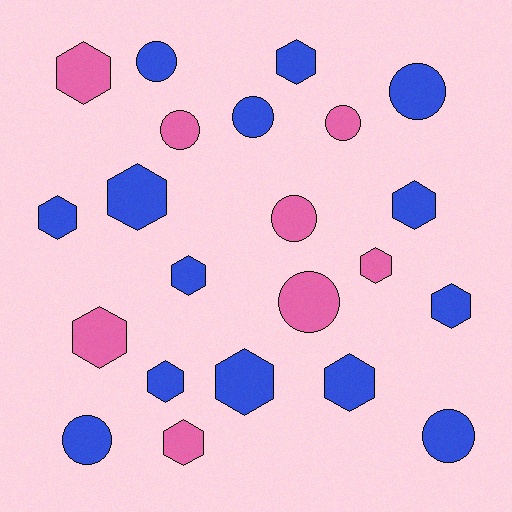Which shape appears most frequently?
Hexagon, with 13 objects.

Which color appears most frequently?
Blue, with 14 objects.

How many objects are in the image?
There are 22 objects.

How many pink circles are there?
There are 4 pink circles.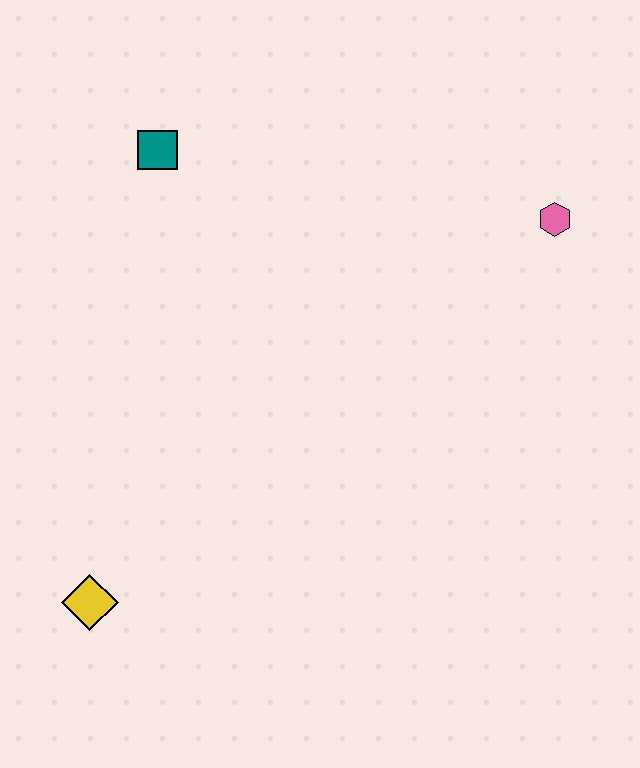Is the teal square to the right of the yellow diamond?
Yes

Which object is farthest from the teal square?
The yellow diamond is farthest from the teal square.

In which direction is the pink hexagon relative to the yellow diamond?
The pink hexagon is to the right of the yellow diamond.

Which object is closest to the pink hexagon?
The teal square is closest to the pink hexagon.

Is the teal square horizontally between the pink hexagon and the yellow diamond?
Yes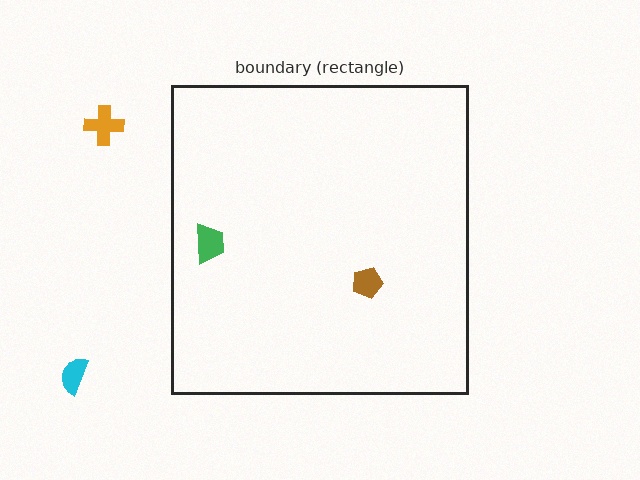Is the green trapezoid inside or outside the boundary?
Inside.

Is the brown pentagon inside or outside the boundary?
Inside.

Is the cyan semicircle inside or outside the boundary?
Outside.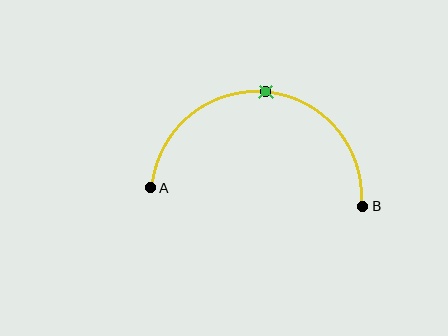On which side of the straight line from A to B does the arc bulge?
The arc bulges above the straight line connecting A and B.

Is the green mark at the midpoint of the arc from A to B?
Yes. The green mark lies on the arc at equal arc-length from both A and B — it is the arc midpoint.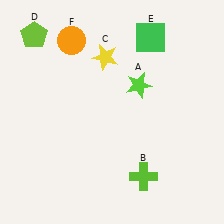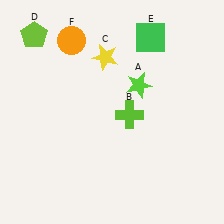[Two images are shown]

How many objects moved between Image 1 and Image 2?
1 object moved between the two images.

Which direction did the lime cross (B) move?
The lime cross (B) moved up.